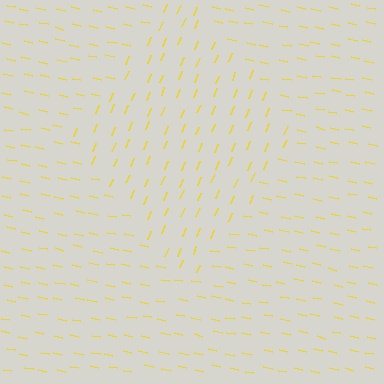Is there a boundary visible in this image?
Yes, there is a texture boundary formed by a change in line orientation.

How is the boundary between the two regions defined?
The boundary is defined purely by a change in line orientation (approximately 80 degrees difference). All lines are the same color and thickness.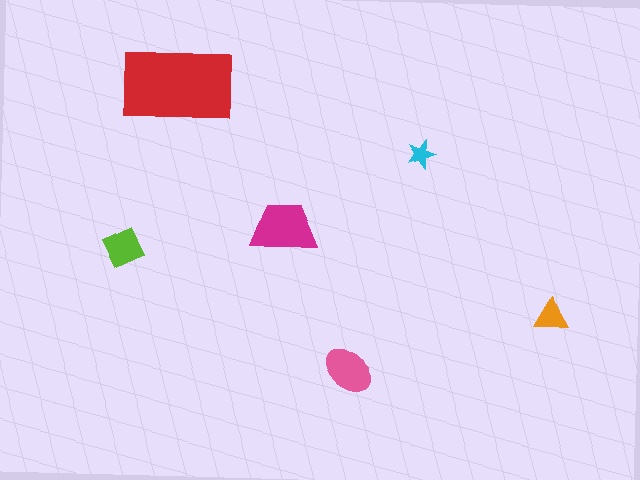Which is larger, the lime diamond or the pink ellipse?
The pink ellipse.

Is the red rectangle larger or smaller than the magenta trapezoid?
Larger.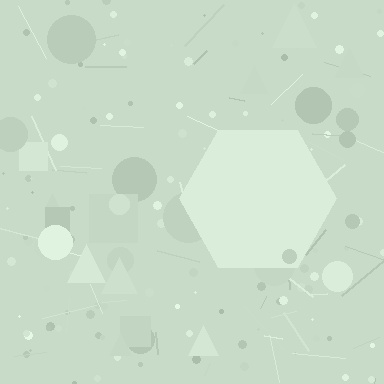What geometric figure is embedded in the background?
A hexagon is embedded in the background.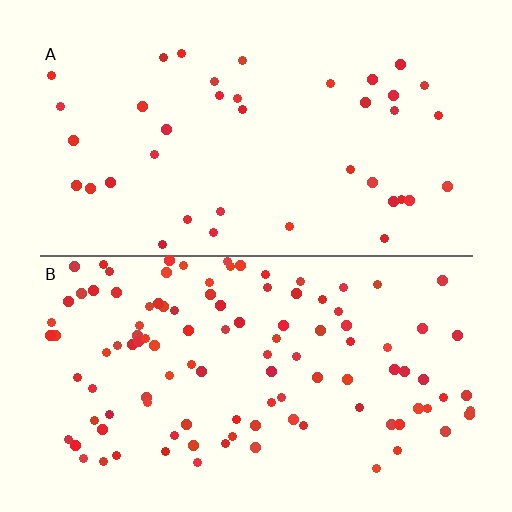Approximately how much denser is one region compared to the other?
Approximately 2.8× — region B over region A.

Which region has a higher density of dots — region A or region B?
B (the bottom).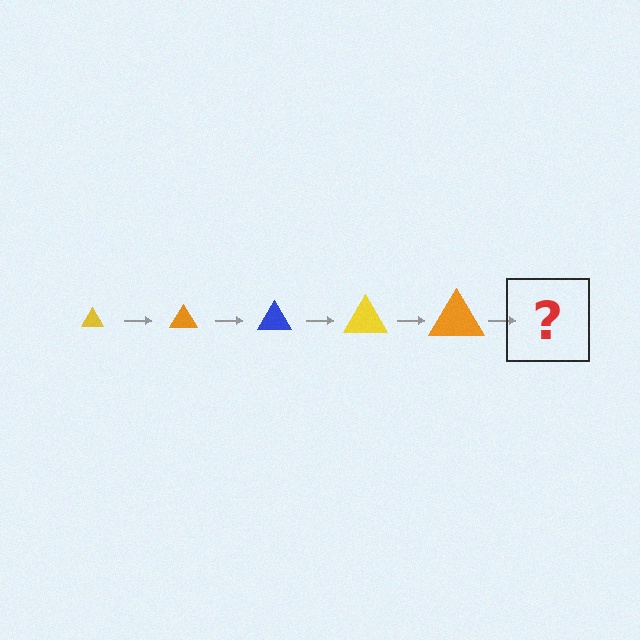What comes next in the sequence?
The next element should be a blue triangle, larger than the previous one.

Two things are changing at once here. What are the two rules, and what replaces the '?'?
The two rules are that the triangle grows larger each step and the color cycles through yellow, orange, and blue. The '?' should be a blue triangle, larger than the previous one.